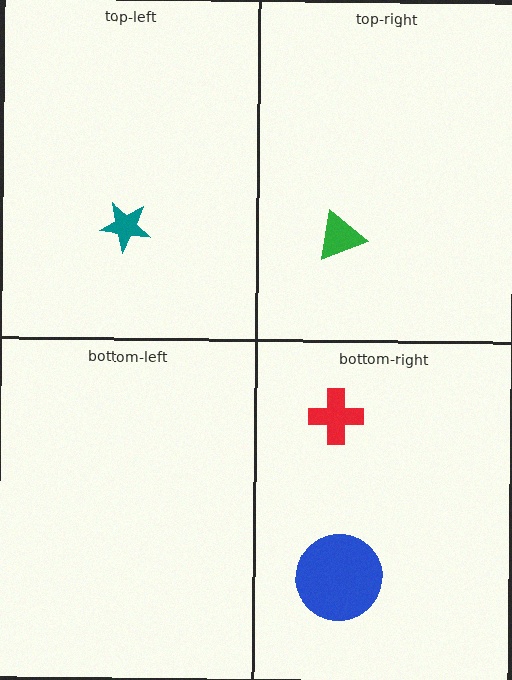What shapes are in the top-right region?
The green triangle.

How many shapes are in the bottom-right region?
2.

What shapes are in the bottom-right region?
The blue circle, the red cross.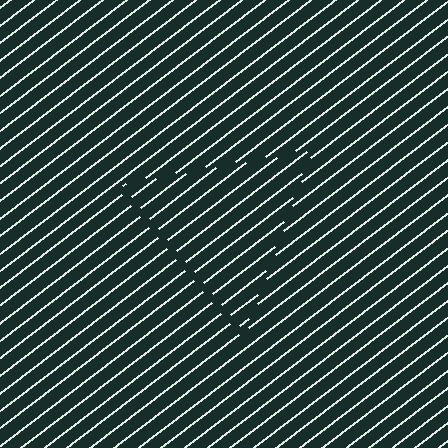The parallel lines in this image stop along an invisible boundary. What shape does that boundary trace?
An illusory triangle. The interior of the shape contains the same grating, shifted by half a period — the contour is defined by the phase discontinuity where line-ends from the inner and outer gratings abut.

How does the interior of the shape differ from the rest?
The interior of the shape contains the same grating, shifted by half a period — the contour is defined by the phase discontinuity where line-ends from the inner and outer gratings abut.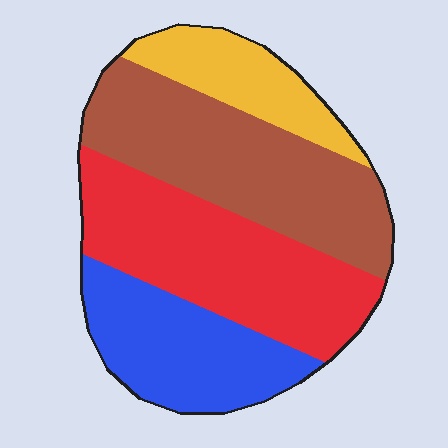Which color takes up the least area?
Yellow, at roughly 15%.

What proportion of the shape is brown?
Brown covers 33% of the shape.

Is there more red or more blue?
Red.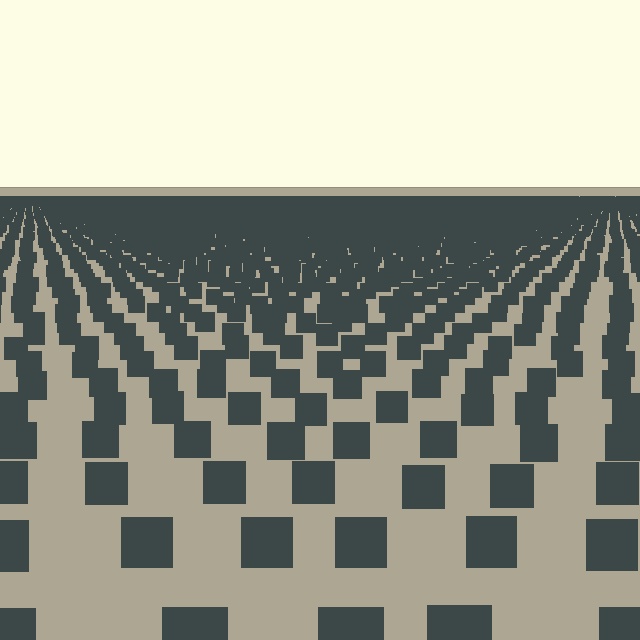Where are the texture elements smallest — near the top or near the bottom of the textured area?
Near the top.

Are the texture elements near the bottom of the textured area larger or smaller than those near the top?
Larger. Near the bottom, elements are closer to the viewer and appear at a bigger on-screen size.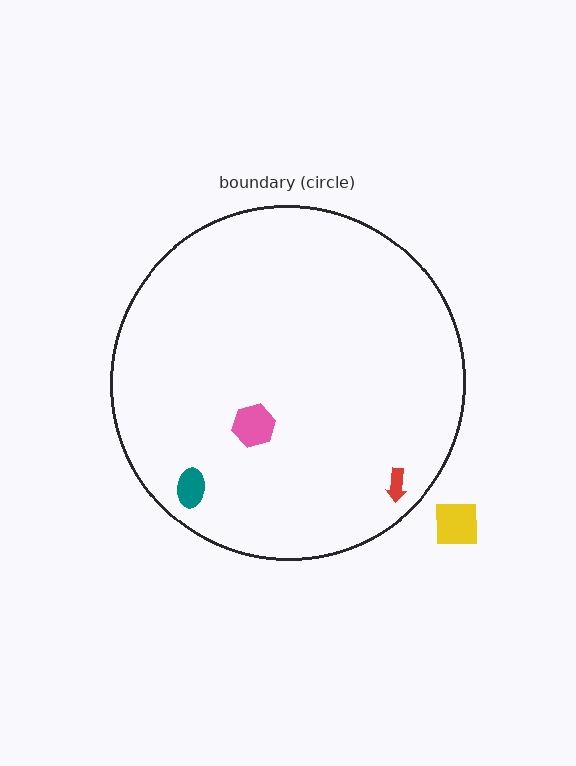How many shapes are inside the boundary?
3 inside, 1 outside.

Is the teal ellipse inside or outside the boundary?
Inside.